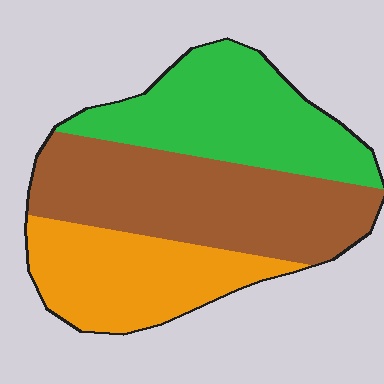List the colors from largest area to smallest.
From largest to smallest: brown, green, orange.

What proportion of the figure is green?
Green covers 33% of the figure.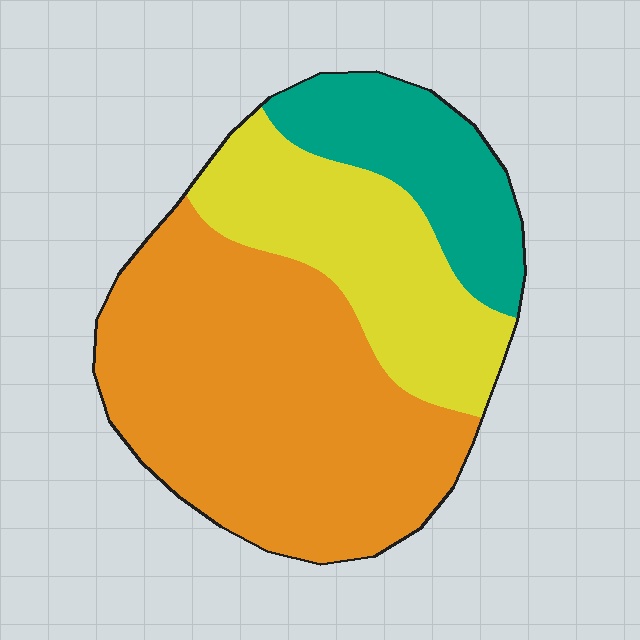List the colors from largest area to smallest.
From largest to smallest: orange, yellow, teal.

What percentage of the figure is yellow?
Yellow takes up about one quarter (1/4) of the figure.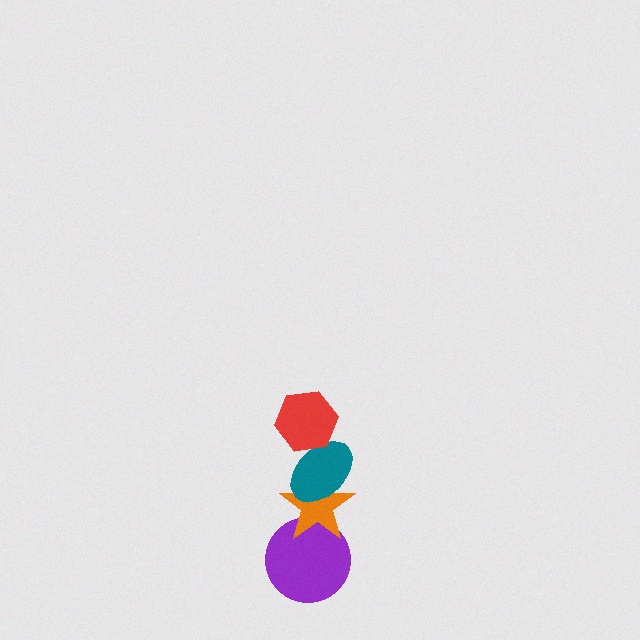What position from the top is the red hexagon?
The red hexagon is 1st from the top.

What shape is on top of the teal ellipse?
The red hexagon is on top of the teal ellipse.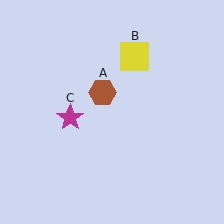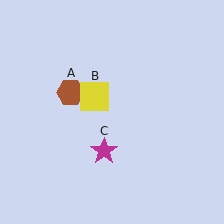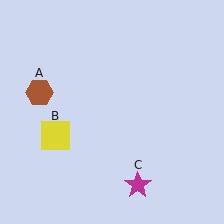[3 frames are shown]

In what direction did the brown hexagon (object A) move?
The brown hexagon (object A) moved left.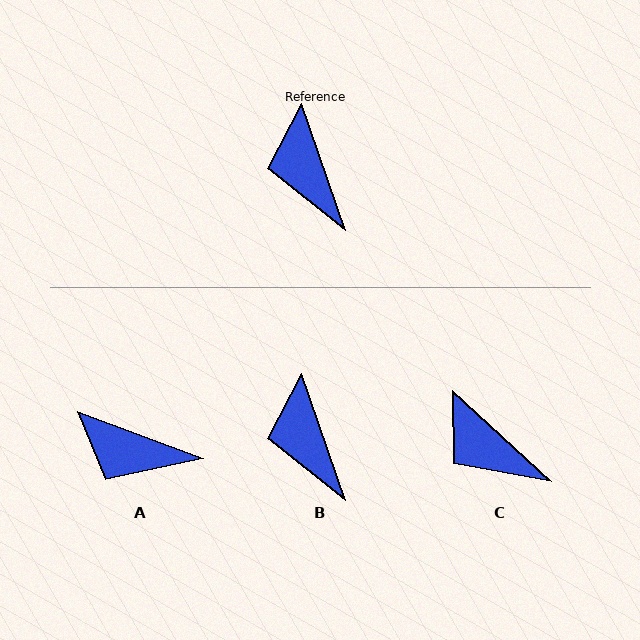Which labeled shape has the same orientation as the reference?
B.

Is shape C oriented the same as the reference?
No, it is off by about 28 degrees.